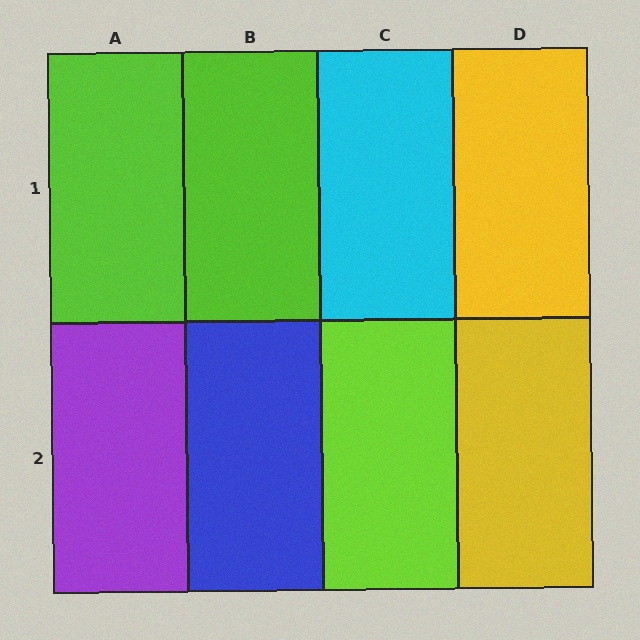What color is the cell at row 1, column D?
Yellow.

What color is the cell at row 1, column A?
Lime.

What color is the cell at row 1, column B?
Lime.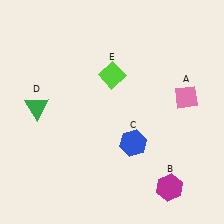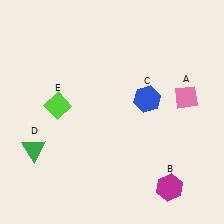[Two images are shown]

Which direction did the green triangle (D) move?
The green triangle (D) moved down.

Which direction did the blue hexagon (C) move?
The blue hexagon (C) moved up.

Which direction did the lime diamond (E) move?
The lime diamond (E) moved left.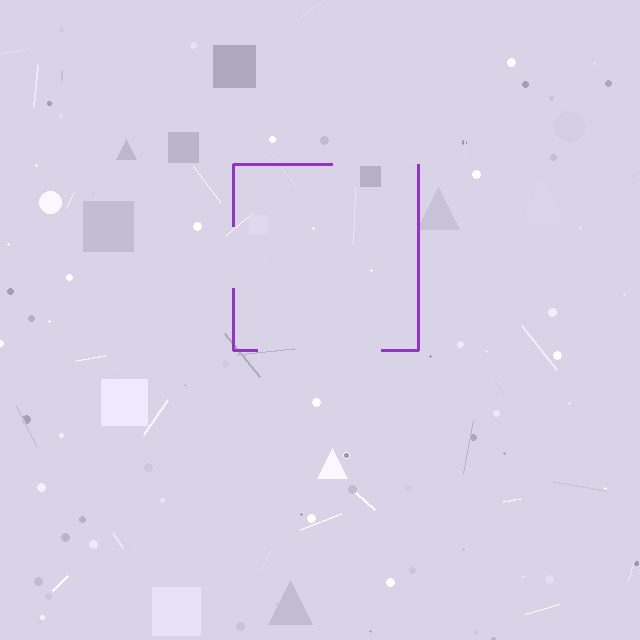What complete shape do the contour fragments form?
The contour fragments form a square.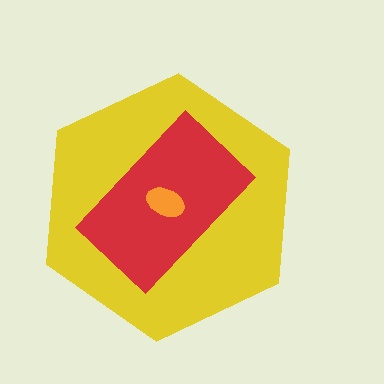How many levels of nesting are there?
3.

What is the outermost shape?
The yellow hexagon.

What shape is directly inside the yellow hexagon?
The red rectangle.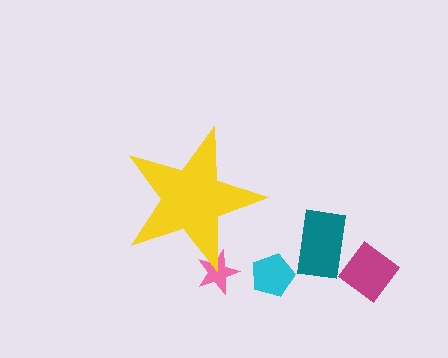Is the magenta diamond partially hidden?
No, the magenta diamond is fully visible.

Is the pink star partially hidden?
Yes, the pink star is partially hidden behind the yellow star.